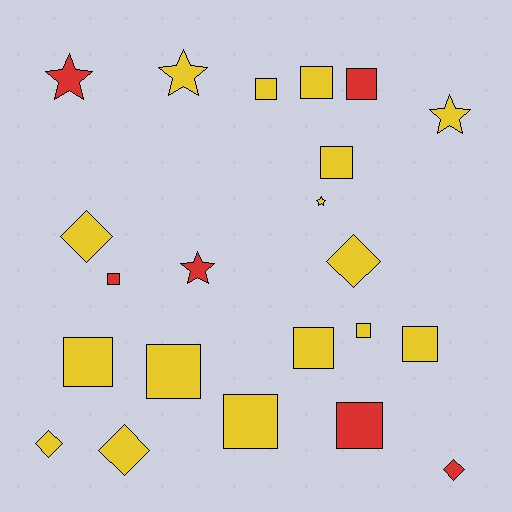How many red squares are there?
There are 3 red squares.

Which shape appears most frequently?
Square, with 12 objects.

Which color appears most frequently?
Yellow, with 16 objects.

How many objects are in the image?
There are 22 objects.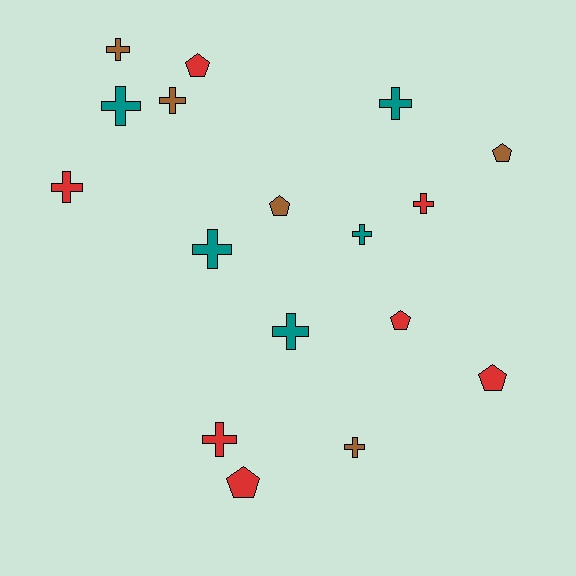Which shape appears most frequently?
Cross, with 11 objects.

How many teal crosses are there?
There are 5 teal crosses.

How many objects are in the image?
There are 17 objects.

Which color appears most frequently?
Red, with 7 objects.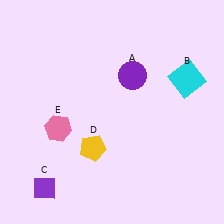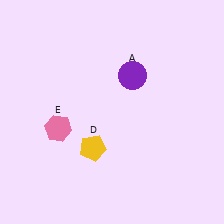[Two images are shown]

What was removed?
The cyan square (B), the purple diamond (C) were removed in Image 2.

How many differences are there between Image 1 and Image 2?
There are 2 differences between the two images.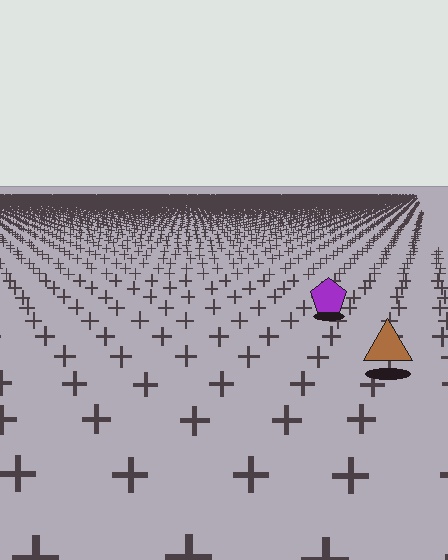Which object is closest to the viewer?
The brown triangle is closest. The texture marks near it are larger and more spread out.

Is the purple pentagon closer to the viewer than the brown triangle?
No. The brown triangle is closer — you can tell from the texture gradient: the ground texture is coarser near it.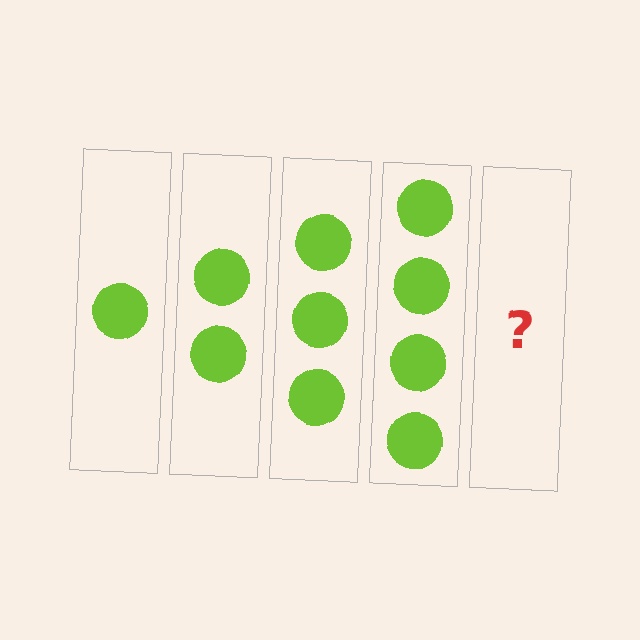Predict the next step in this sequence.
The next step is 5 circles.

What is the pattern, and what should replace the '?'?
The pattern is that each step adds one more circle. The '?' should be 5 circles.